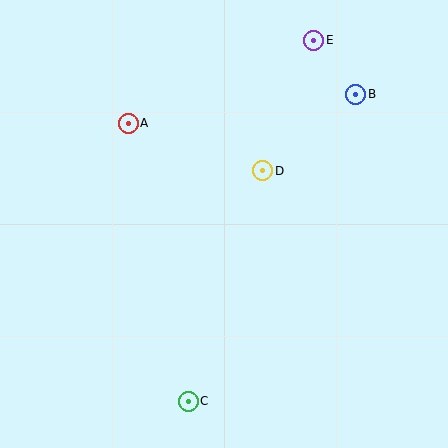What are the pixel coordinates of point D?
Point D is at (263, 171).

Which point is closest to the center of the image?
Point D at (263, 171) is closest to the center.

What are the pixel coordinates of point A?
Point A is at (128, 123).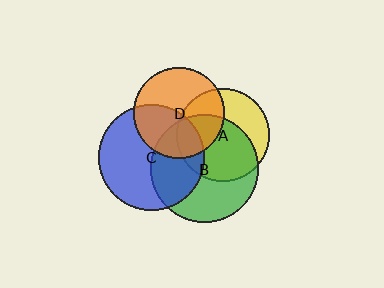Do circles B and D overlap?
Yes.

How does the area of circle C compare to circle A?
Approximately 1.3 times.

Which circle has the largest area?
Circle B (green).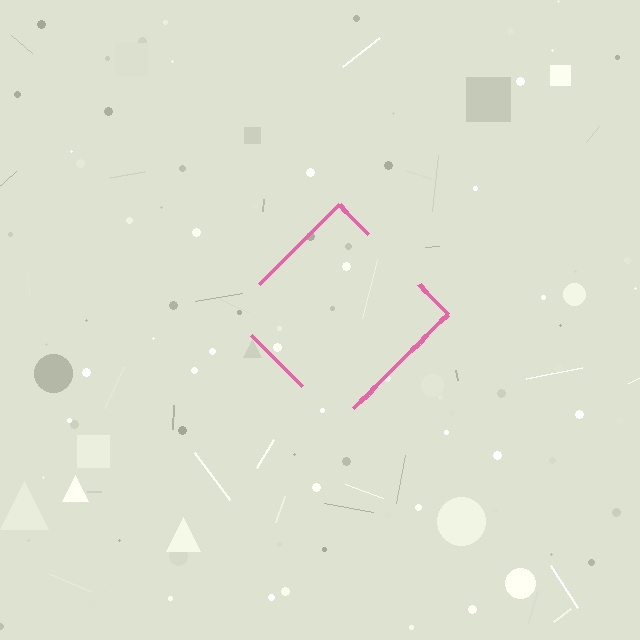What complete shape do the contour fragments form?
The contour fragments form a diamond.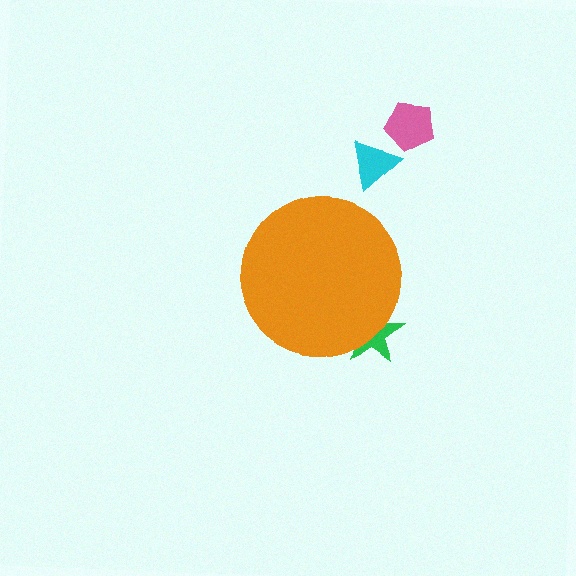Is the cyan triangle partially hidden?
No, the cyan triangle is fully visible.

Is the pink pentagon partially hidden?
No, the pink pentagon is fully visible.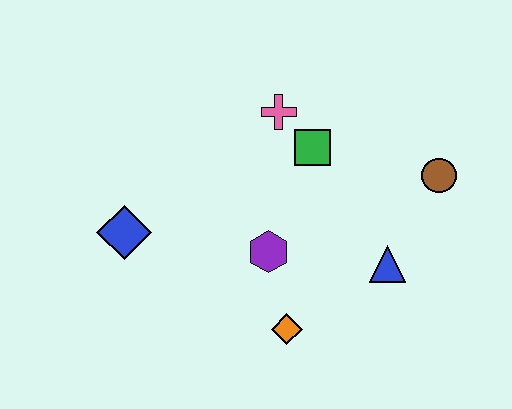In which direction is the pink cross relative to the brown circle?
The pink cross is to the left of the brown circle.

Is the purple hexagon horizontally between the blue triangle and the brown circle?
No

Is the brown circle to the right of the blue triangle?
Yes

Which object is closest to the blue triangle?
The brown circle is closest to the blue triangle.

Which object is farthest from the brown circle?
The blue diamond is farthest from the brown circle.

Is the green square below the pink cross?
Yes